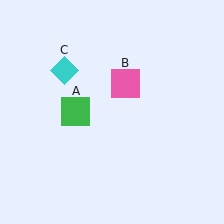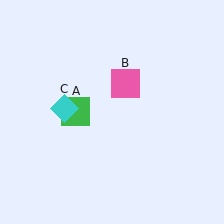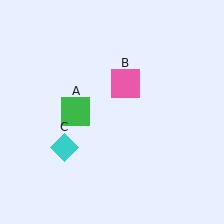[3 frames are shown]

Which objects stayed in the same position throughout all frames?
Green square (object A) and pink square (object B) remained stationary.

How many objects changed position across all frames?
1 object changed position: cyan diamond (object C).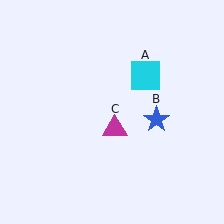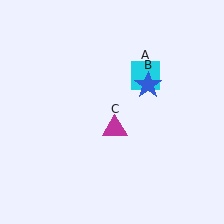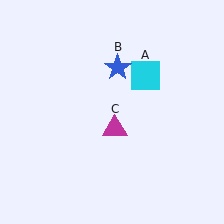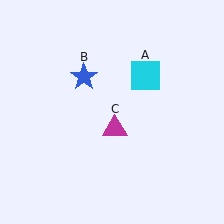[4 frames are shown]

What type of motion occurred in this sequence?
The blue star (object B) rotated counterclockwise around the center of the scene.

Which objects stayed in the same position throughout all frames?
Cyan square (object A) and magenta triangle (object C) remained stationary.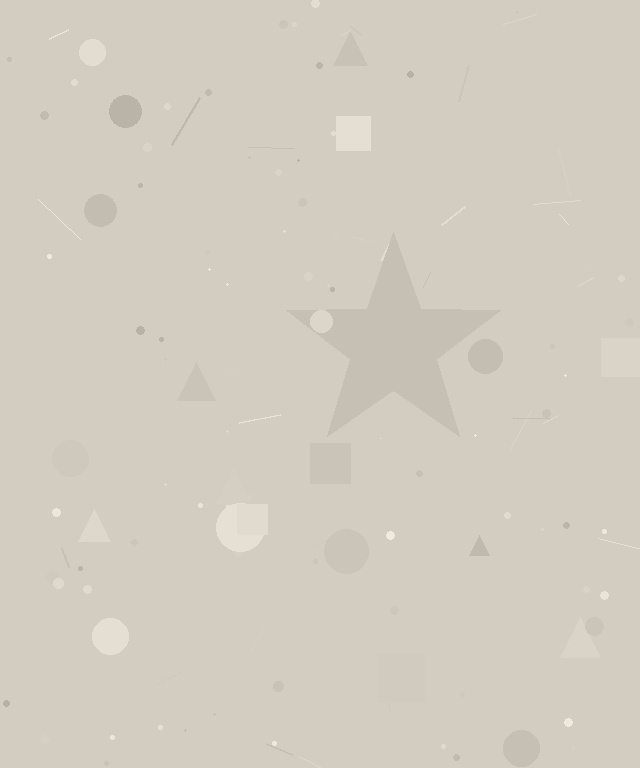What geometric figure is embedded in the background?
A star is embedded in the background.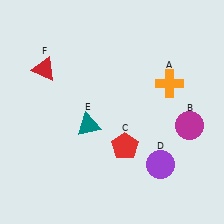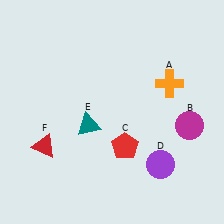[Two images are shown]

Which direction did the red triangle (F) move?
The red triangle (F) moved down.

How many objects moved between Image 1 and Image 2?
1 object moved between the two images.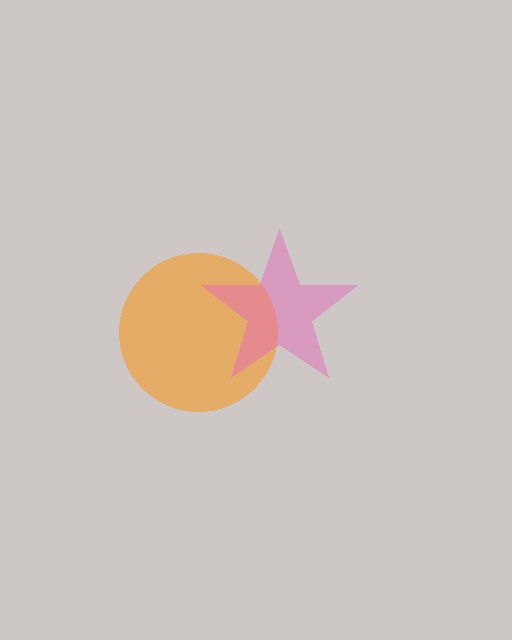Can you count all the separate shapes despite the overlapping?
Yes, there are 2 separate shapes.